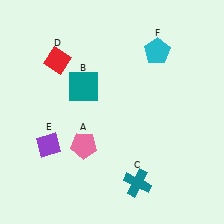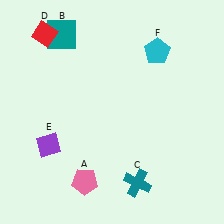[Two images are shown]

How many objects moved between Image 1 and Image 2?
3 objects moved between the two images.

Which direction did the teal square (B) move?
The teal square (B) moved up.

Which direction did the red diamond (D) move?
The red diamond (D) moved up.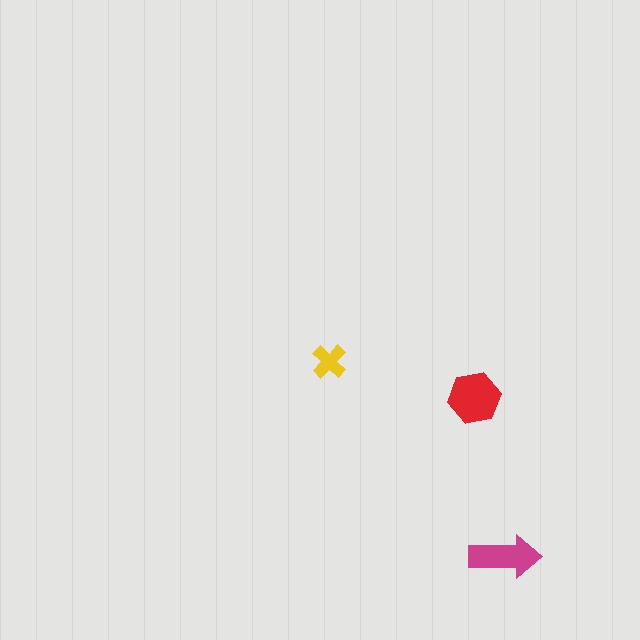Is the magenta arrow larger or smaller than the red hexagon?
Smaller.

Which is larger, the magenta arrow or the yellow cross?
The magenta arrow.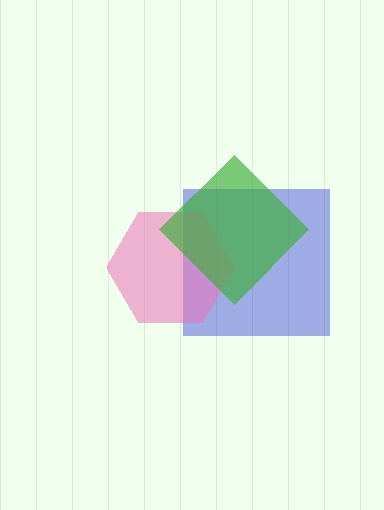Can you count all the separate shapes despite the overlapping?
Yes, there are 3 separate shapes.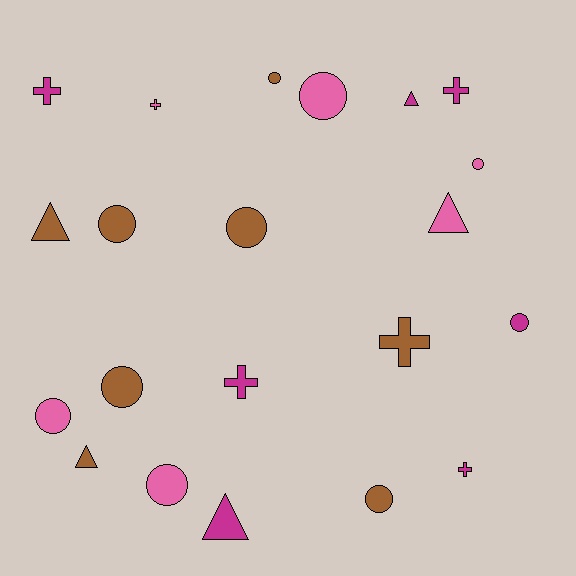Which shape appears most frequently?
Circle, with 10 objects.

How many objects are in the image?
There are 21 objects.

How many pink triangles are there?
There is 1 pink triangle.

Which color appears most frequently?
Brown, with 8 objects.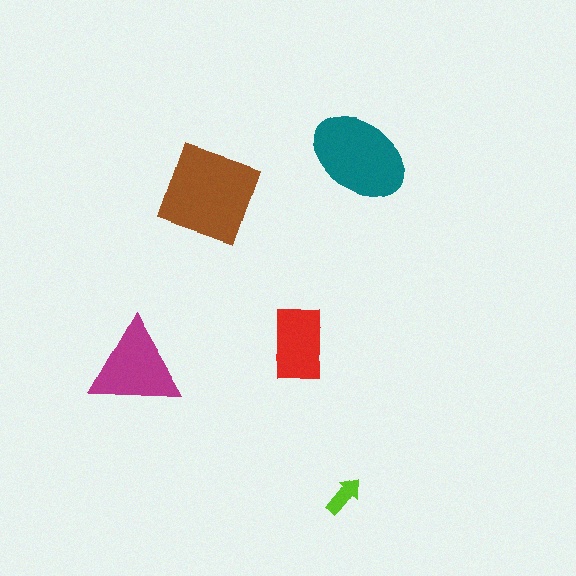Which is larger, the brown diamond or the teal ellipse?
The brown diamond.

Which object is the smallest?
The lime arrow.